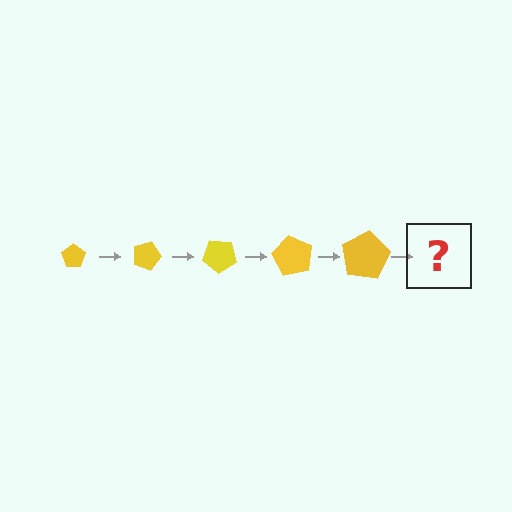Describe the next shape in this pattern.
It should be a pentagon, larger than the previous one and rotated 100 degrees from the start.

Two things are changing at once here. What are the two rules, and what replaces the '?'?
The two rules are that the pentagon grows larger each step and it rotates 20 degrees each step. The '?' should be a pentagon, larger than the previous one and rotated 100 degrees from the start.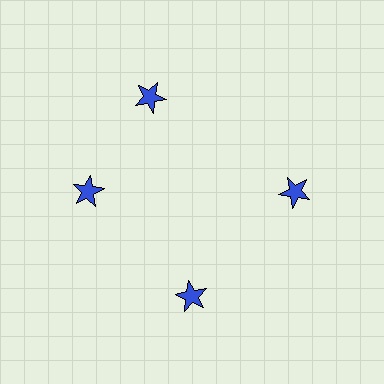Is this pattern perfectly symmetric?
No. The 4 blue stars are arranged in a ring, but one element near the 12 o'clock position is rotated out of alignment along the ring, breaking the 4-fold rotational symmetry.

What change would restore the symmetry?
The symmetry would be restored by rotating it back into even spacing with its neighbors so that all 4 stars sit at equal angles and equal distance from the center.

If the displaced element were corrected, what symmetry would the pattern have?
It would have 4-fold rotational symmetry — the pattern would map onto itself every 90 degrees.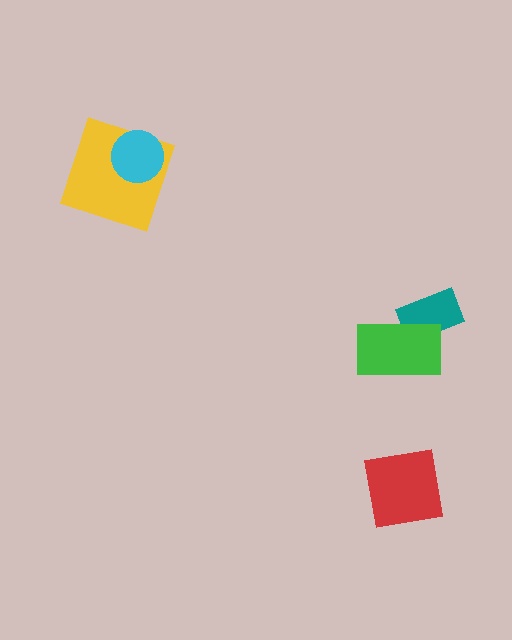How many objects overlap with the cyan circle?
1 object overlaps with the cyan circle.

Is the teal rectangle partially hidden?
Yes, it is partially covered by another shape.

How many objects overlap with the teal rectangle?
1 object overlaps with the teal rectangle.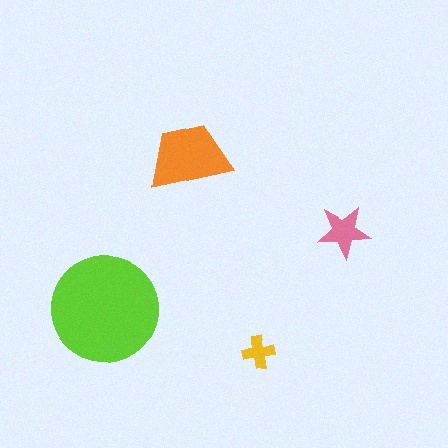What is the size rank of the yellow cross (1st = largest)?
4th.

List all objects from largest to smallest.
The lime circle, the orange trapezoid, the pink star, the yellow cross.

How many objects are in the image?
There are 4 objects in the image.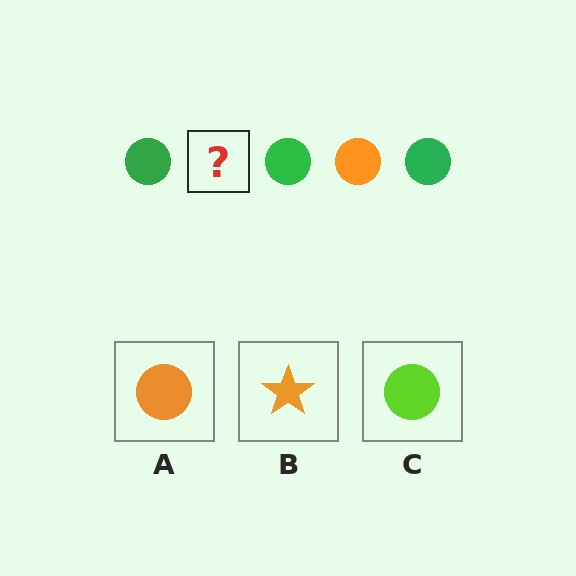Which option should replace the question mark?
Option A.